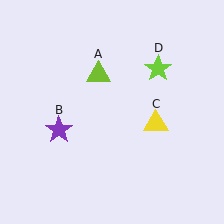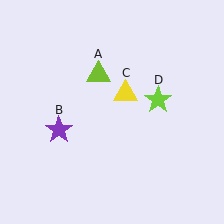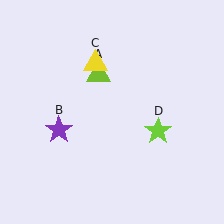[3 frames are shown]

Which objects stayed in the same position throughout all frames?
Lime triangle (object A) and purple star (object B) remained stationary.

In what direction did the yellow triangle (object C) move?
The yellow triangle (object C) moved up and to the left.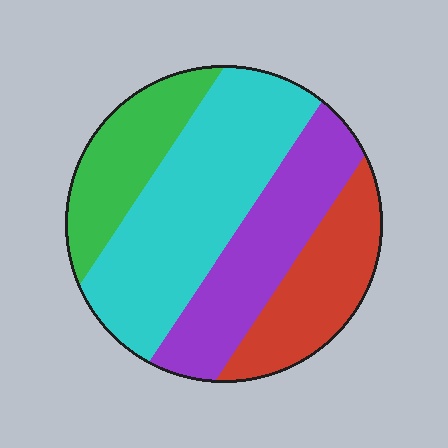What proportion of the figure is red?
Red takes up about one fifth (1/5) of the figure.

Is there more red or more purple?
Purple.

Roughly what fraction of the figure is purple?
Purple covers around 25% of the figure.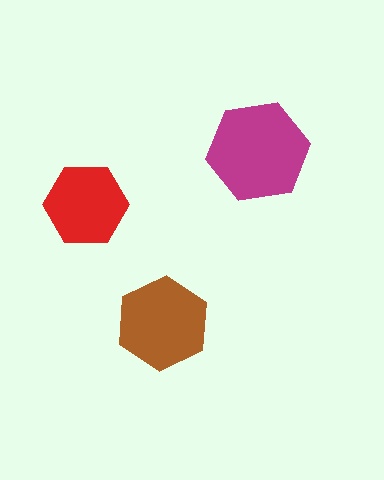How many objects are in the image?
There are 3 objects in the image.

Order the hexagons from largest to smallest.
the magenta one, the brown one, the red one.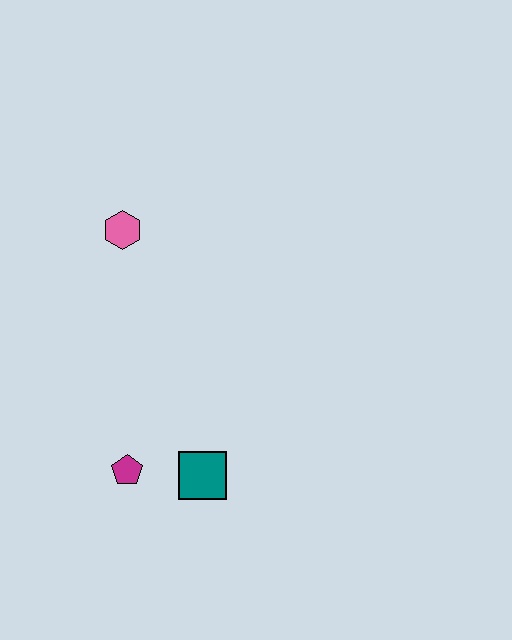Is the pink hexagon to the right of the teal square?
No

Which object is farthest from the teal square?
The pink hexagon is farthest from the teal square.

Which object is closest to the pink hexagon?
The magenta pentagon is closest to the pink hexagon.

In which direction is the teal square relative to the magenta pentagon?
The teal square is to the right of the magenta pentagon.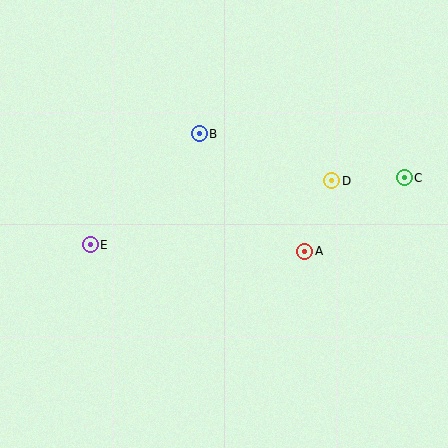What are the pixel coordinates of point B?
Point B is at (199, 134).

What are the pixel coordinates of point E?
Point E is at (90, 245).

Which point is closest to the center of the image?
Point A at (305, 251) is closest to the center.